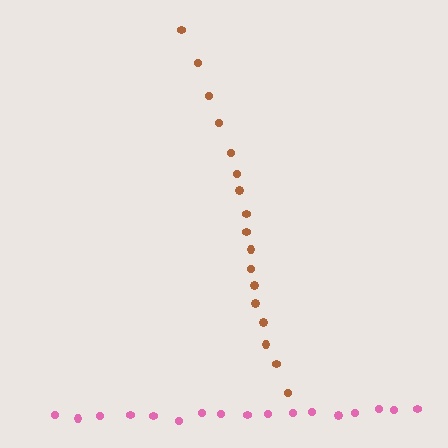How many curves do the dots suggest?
There are 2 distinct paths.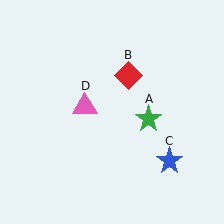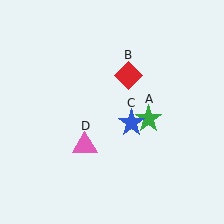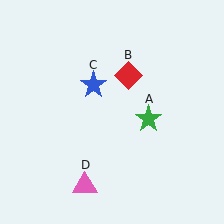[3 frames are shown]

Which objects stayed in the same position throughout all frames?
Green star (object A) and red diamond (object B) remained stationary.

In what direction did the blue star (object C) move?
The blue star (object C) moved up and to the left.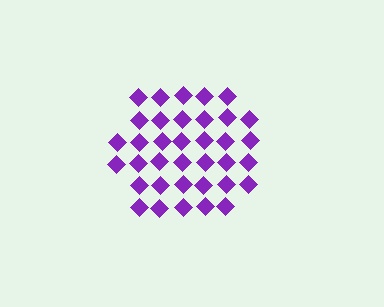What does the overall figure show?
The overall figure shows a hexagon.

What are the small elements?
The small elements are diamonds.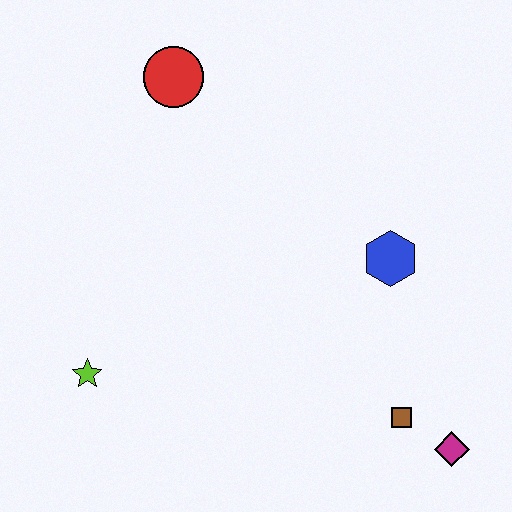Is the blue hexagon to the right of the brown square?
No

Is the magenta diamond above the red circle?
No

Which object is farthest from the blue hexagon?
The lime star is farthest from the blue hexagon.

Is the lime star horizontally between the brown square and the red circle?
No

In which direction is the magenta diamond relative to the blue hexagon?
The magenta diamond is below the blue hexagon.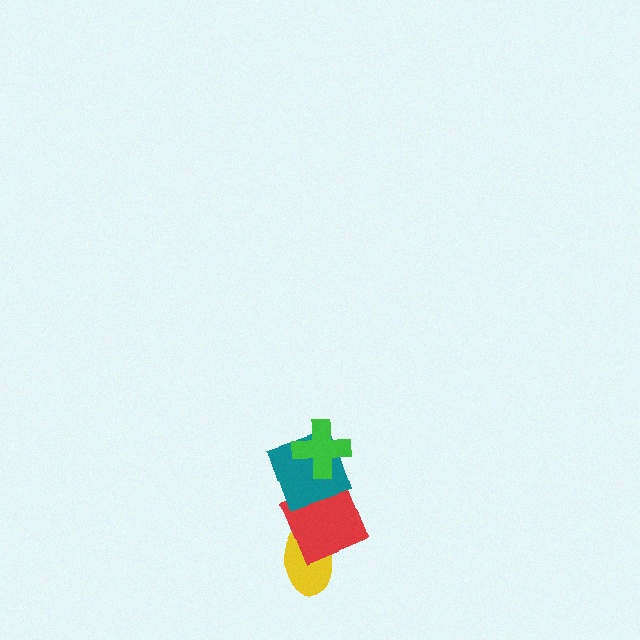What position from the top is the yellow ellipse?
The yellow ellipse is 4th from the top.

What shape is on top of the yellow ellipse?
The red square is on top of the yellow ellipse.